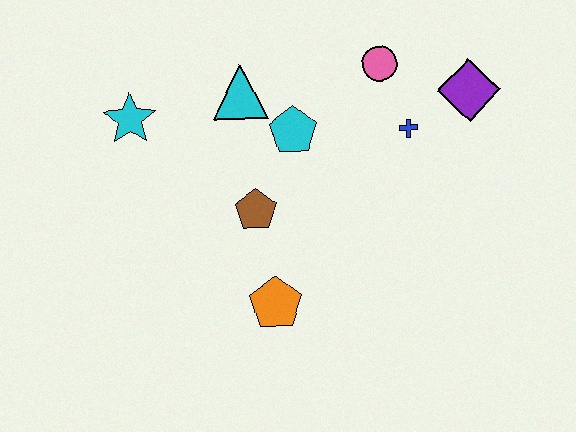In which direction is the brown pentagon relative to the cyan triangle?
The brown pentagon is below the cyan triangle.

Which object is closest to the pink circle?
The blue cross is closest to the pink circle.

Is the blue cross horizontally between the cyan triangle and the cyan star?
No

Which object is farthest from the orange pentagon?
The purple diamond is farthest from the orange pentagon.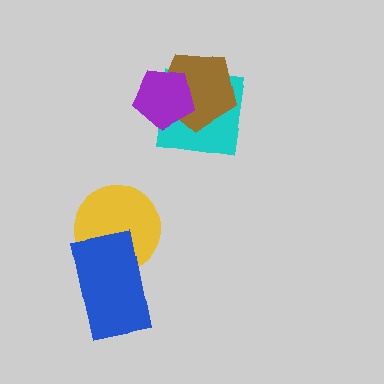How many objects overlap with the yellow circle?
1 object overlaps with the yellow circle.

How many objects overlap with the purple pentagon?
2 objects overlap with the purple pentagon.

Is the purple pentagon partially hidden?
No, no other shape covers it.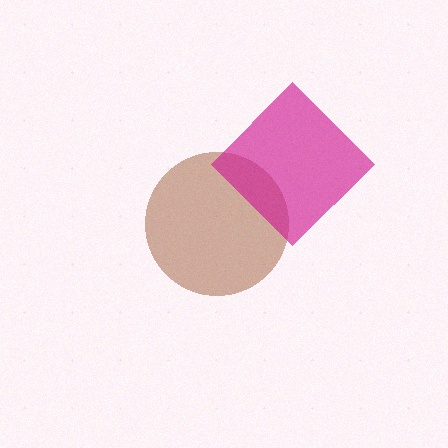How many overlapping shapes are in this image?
There are 2 overlapping shapes in the image.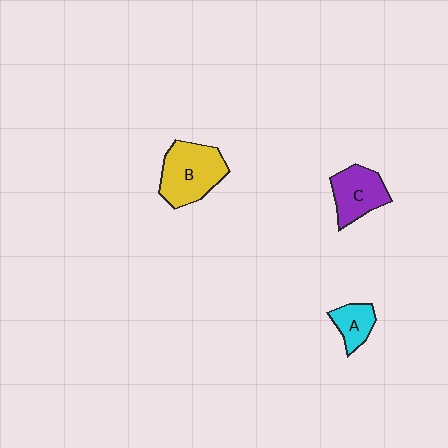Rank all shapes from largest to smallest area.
From largest to smallest: B (yellow), C (purple), A (cyan).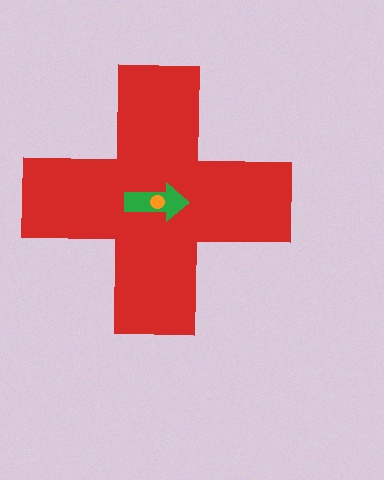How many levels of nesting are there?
3.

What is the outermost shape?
The red cross.